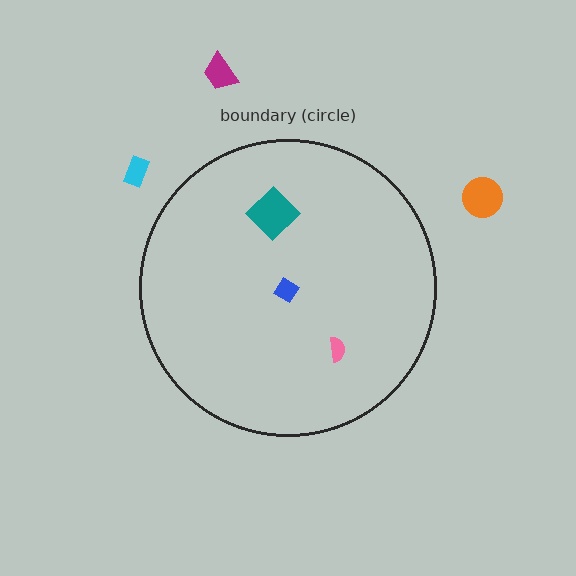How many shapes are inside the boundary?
3 inside, 3 outside.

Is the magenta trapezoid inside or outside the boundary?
Outside.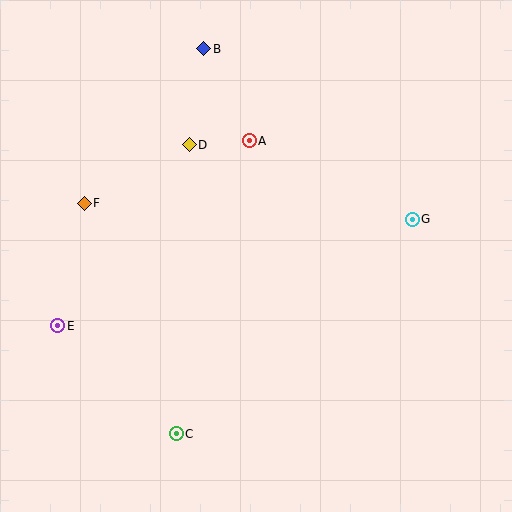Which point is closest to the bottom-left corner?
Point C is closest to the bottom-left corner.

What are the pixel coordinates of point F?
Point F is at (84, 203).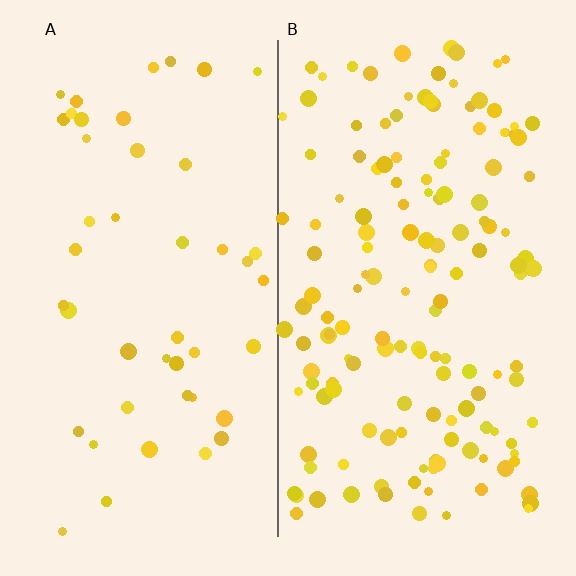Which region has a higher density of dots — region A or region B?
B (the right).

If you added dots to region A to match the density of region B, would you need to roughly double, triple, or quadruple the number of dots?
Approximately triple.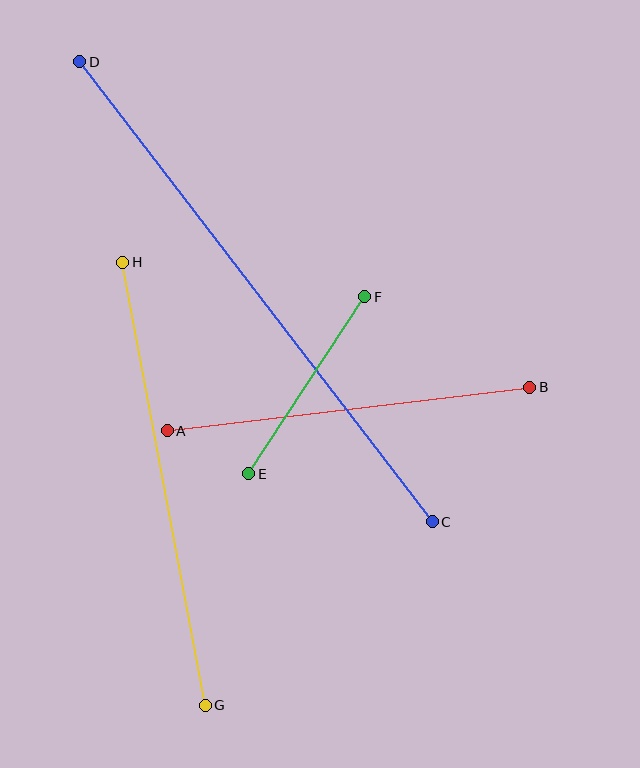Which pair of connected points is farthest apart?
Points C and D are farthest apart.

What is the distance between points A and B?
The distance is approximately 365 pixels.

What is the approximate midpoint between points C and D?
The midpoint is at approximately (256, 292) pixels.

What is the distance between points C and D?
The distance is approximately 580 pixels.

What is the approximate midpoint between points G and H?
The midpoint is at approximately (164, 484) pixels.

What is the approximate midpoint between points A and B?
The midpoint is at approximately (348, 409) pixels.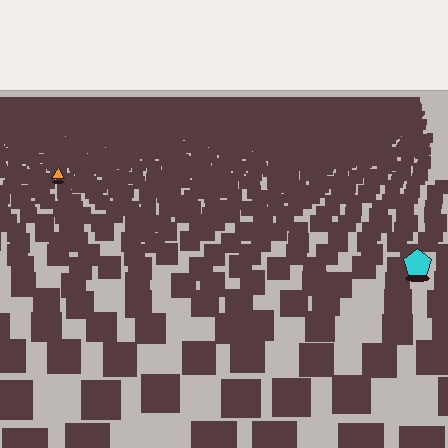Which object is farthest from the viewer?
The orange triangle is farthest from the viewer. It appears smaller and the ground texture around it is denser.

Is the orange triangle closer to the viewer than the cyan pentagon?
No. The cyan pentagon is closer — you can tell from the texture gradient: the ground texture is coarser near it.